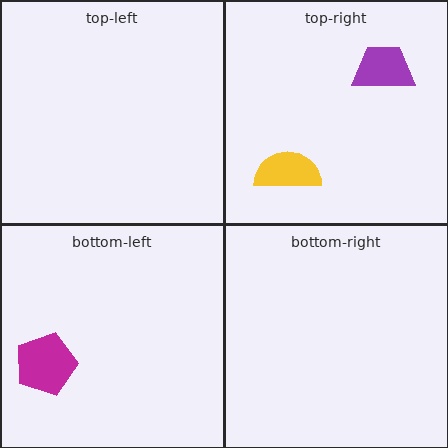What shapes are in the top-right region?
The purple trapezoid, the yellow semicircle.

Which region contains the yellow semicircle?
The top-right region.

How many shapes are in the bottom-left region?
1.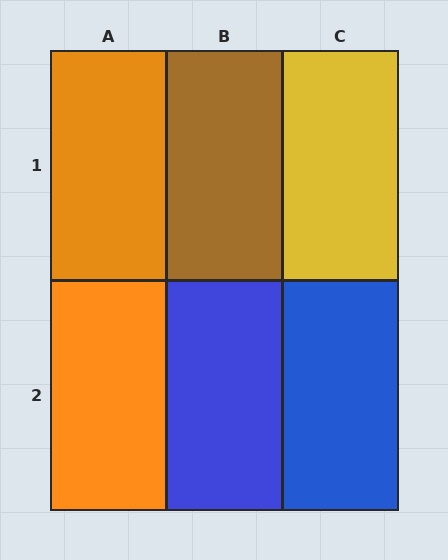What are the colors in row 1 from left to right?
Orange, brown, yellow.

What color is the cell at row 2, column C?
Blue.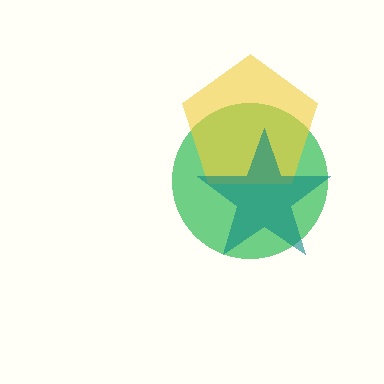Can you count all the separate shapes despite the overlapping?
Yes, there are 3 separate shapes.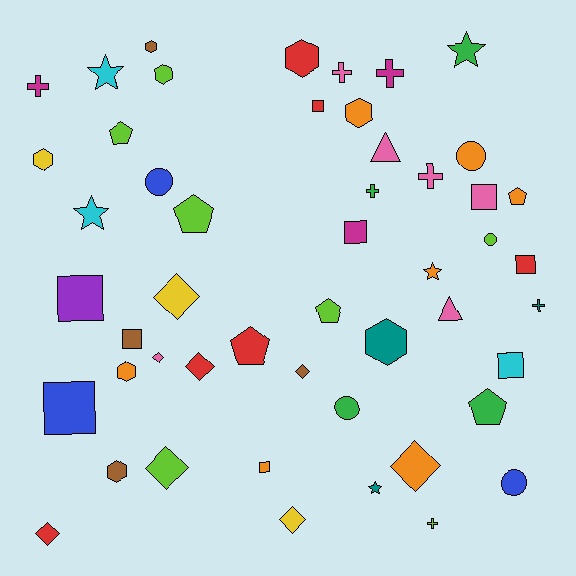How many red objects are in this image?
There are 6 red objects.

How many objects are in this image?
There are 50 objects.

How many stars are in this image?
There are 5 stars.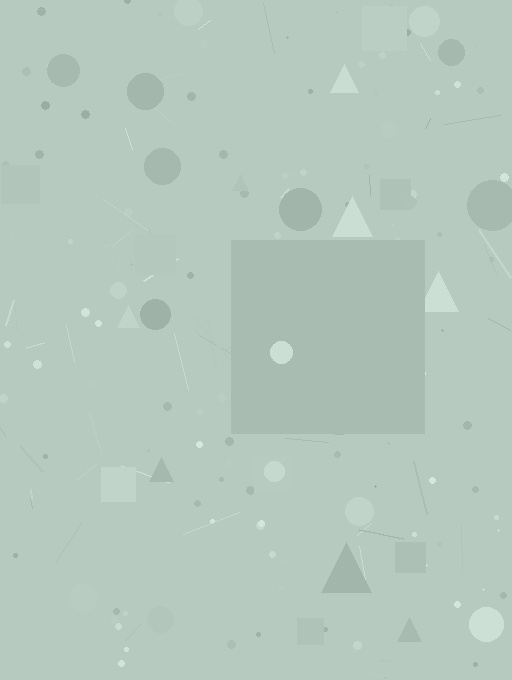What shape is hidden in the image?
A square is hidden in the image.